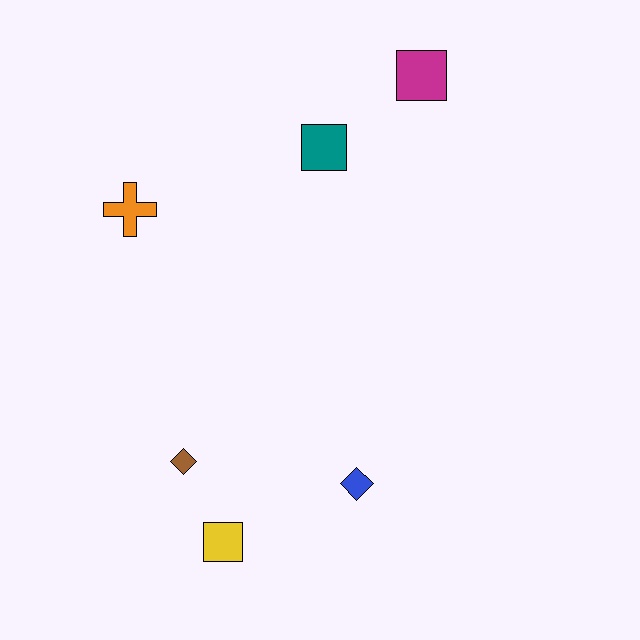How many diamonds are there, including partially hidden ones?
There are 2 diamonds.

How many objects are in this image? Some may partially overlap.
There are 6 objects.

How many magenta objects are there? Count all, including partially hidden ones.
There is 1 magenta object.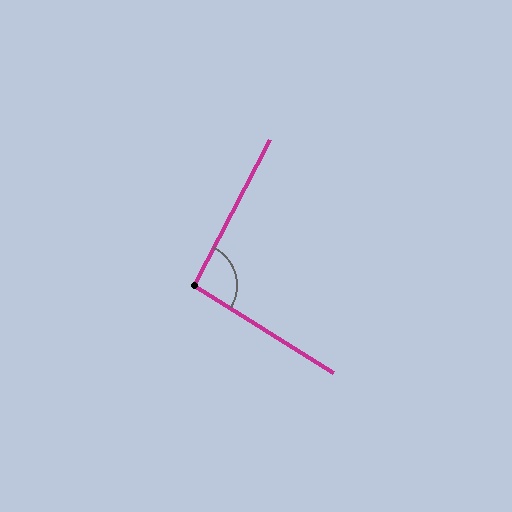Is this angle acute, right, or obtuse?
It is approximately a right angle.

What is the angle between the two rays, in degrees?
Approximately 95 degrees.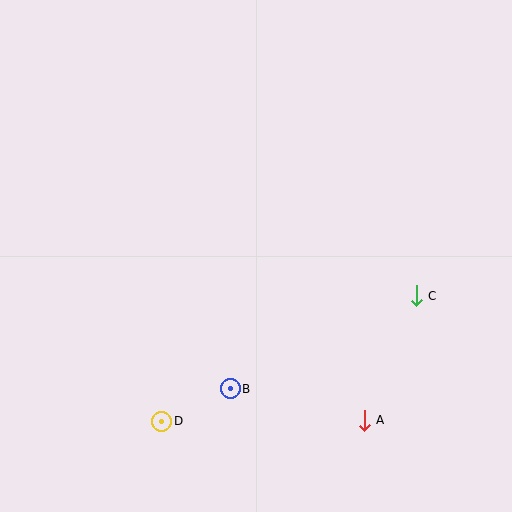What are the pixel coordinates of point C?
Point C is at (416, 296).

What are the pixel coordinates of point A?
Point A is at (364, 420).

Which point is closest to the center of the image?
Point B at (230, 389) is closest to the center.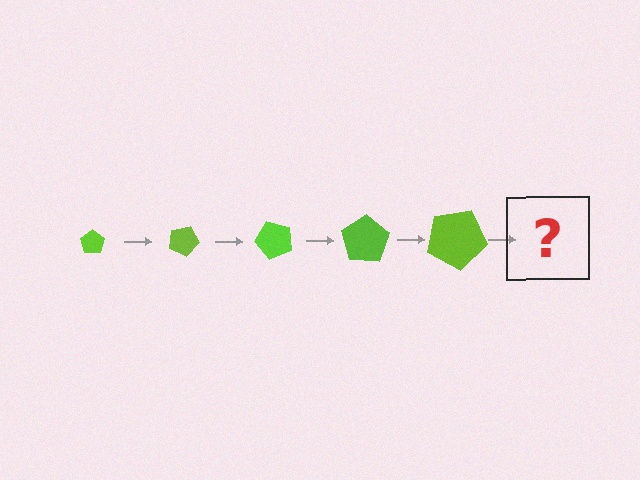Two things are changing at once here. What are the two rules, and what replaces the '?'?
The two rules are that the pentagon grows larger each step and it rotates 25 degrees each step. The '?' should be a pentagon, larger than the previous one and rotated 125 degrees from the start.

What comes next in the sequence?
The next element should be a pentagon, larger than the previous one and rotated 125 degrees from the start.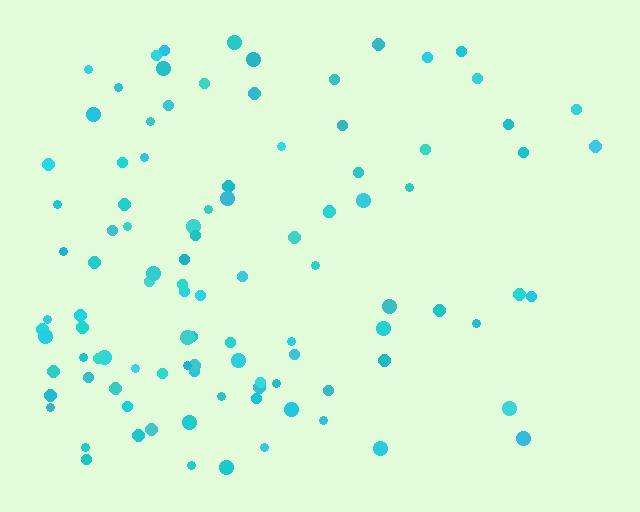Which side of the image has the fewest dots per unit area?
The right.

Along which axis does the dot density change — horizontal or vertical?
Horizontal.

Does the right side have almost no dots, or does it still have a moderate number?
Still a moderate number, just noticeably fewer than the left.